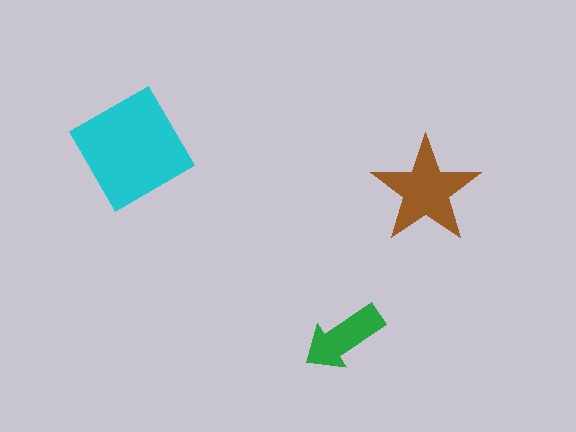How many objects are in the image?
There are 3 objects in the image.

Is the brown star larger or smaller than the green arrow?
Larger.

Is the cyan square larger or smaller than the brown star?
Larger.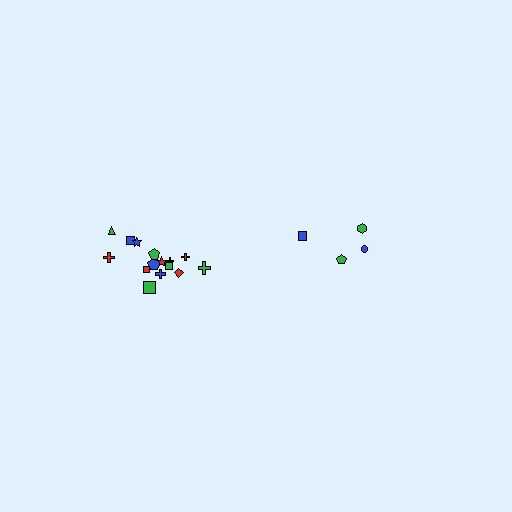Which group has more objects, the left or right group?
The left group.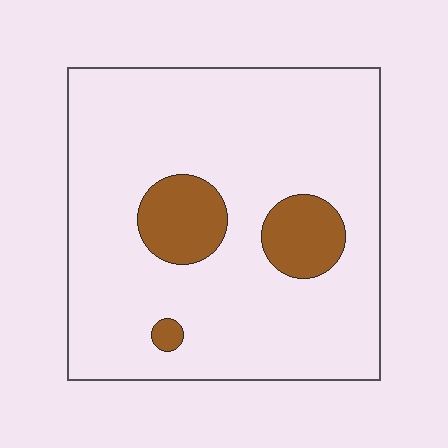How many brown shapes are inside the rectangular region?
3.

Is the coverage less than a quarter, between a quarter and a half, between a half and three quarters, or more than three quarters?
Less than a quarter.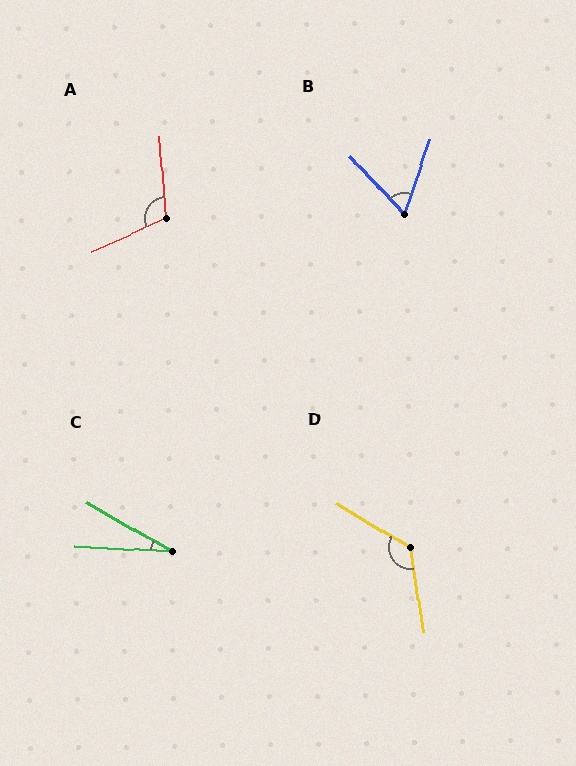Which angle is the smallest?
C, at approximately 27 degrees.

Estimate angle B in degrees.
Approximately 62 degrees.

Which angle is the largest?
D, at approximately 131 degrees.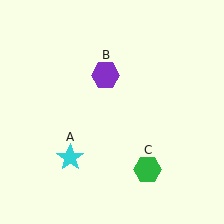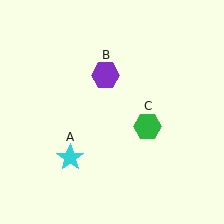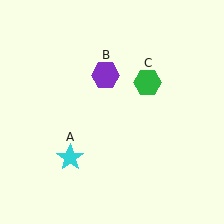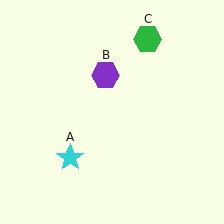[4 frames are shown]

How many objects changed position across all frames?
1 object changed position: green hexagon (object C).